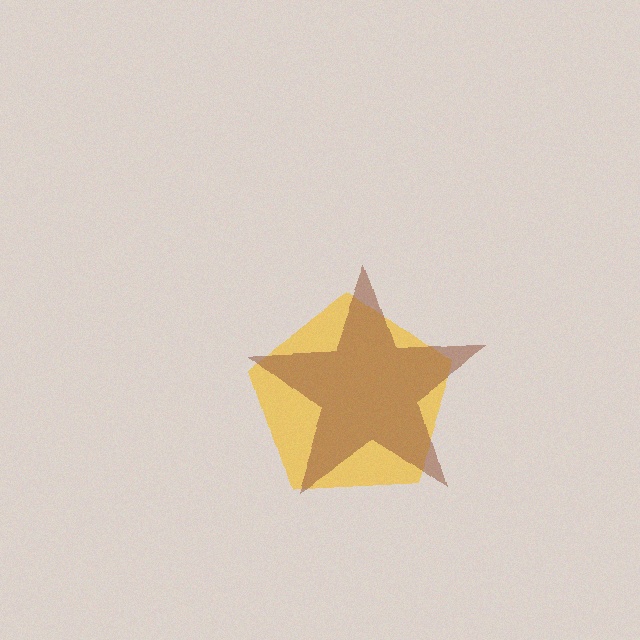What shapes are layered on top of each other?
The layered shapes are: a yellow pentagon, a brown star.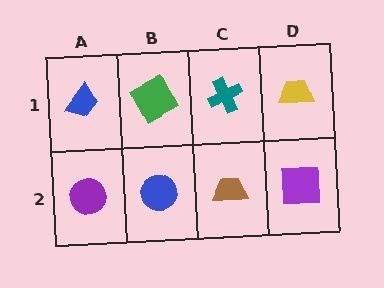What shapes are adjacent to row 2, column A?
A blue trapezoid (row 1, column A), a blue circle (row 2, column B).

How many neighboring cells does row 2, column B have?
3.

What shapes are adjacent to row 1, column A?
A purple circle (row 2, column A), a green square (row 1, column B).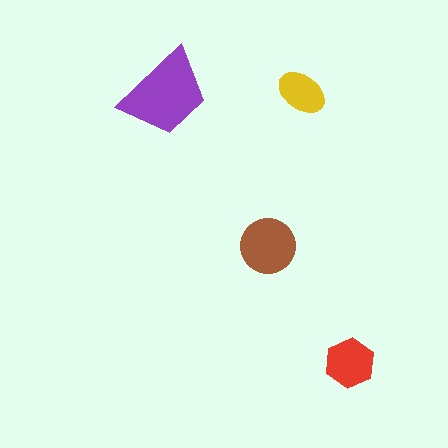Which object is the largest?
The purple trapezoid.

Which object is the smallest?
The yellow ellipse.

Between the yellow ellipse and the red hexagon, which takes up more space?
The red hexagon.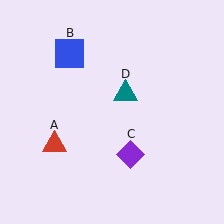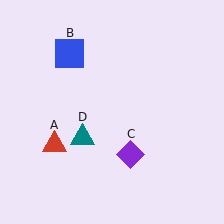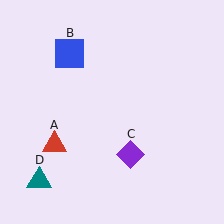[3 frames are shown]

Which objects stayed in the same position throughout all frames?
Red triangle (object A) and blue square (object B) and purple diamond (object C) remained stationary.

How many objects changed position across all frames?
1 object changed position: teal triangle (object D).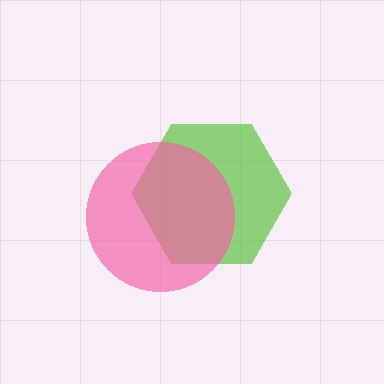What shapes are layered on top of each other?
The layered shapes are: a lime hexagon, a pink circle.